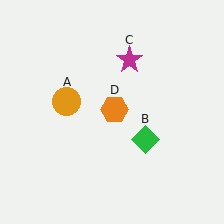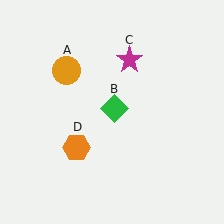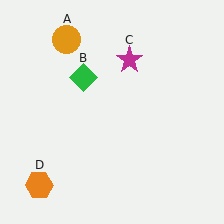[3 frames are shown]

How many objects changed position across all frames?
3 objects changed position: orange circle (object A), green diamond (object B), orange hexagon (object D).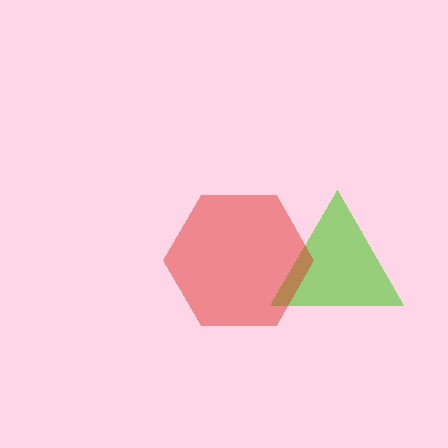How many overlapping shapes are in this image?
There are 2 overlapping shapes in the image.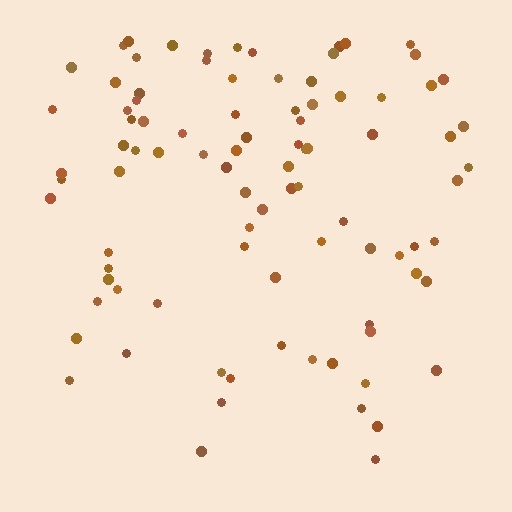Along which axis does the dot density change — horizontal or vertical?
Vertical.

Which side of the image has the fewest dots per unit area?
The bottom.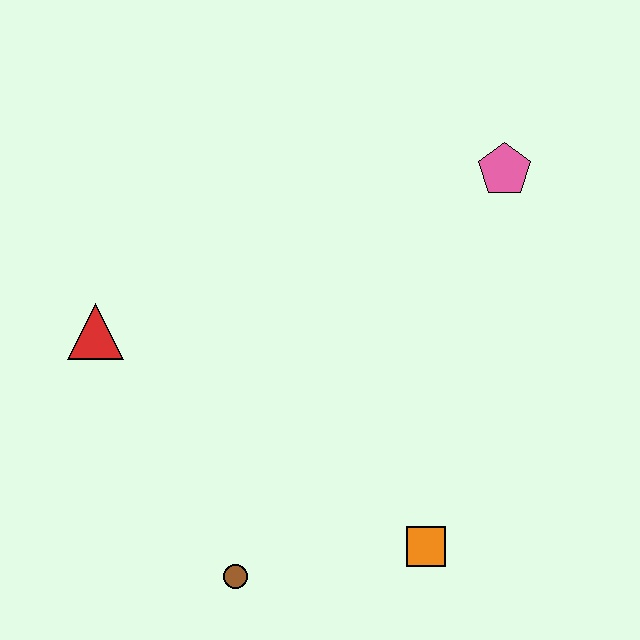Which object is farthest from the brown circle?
The pink pentagon is farthest from the brown circle.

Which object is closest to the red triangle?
The brown circle is closest to the red triangle.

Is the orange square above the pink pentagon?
No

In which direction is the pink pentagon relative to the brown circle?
The pink pentagon is above the brown circle.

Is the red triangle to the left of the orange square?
Yes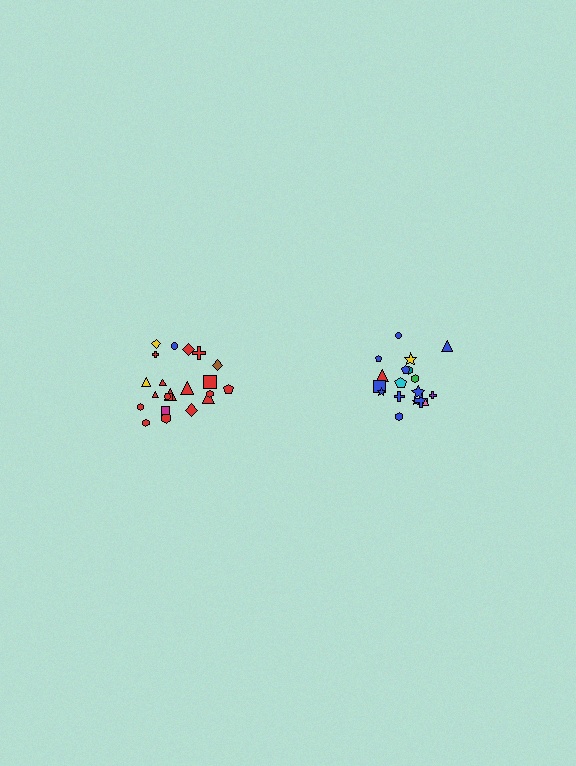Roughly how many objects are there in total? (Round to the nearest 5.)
Roughly 40 objects in total.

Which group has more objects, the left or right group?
The left group.